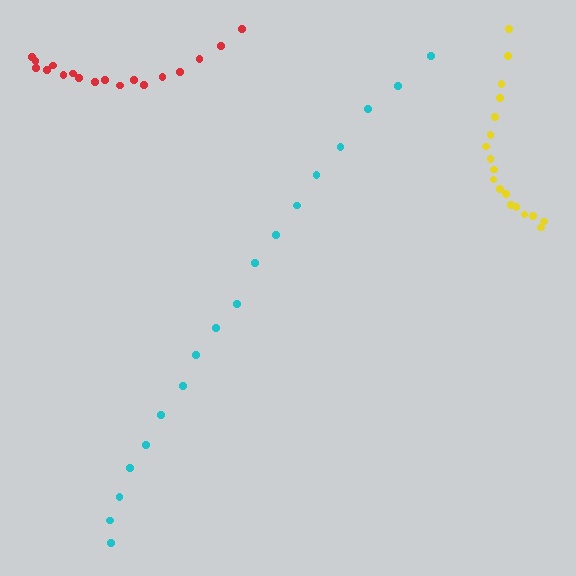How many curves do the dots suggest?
There are 3 distinct paths.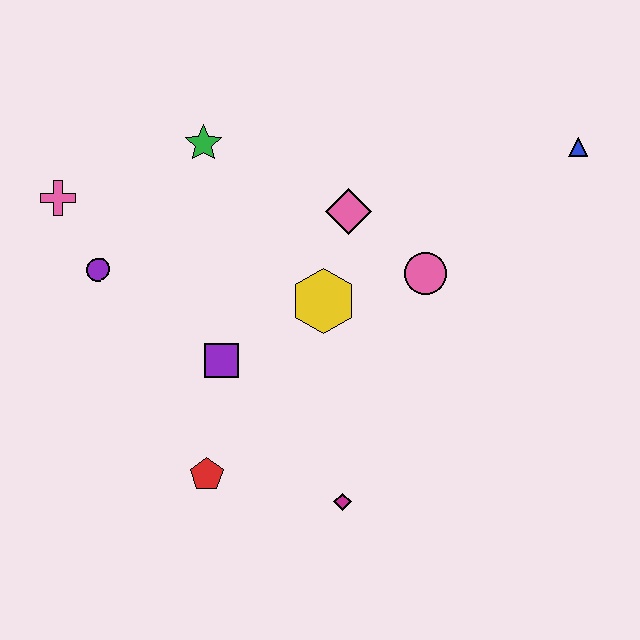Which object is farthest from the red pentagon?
The blue triangle is farthest from the red pentagon.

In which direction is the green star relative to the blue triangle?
The green star is to the left of the blue triangle.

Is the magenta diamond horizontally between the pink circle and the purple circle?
Yes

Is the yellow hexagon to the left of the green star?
No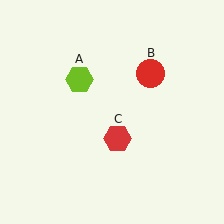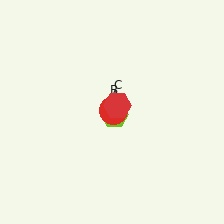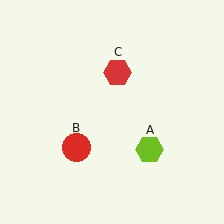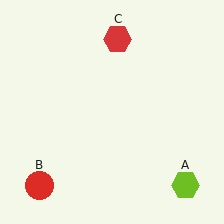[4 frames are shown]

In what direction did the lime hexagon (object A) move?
The lime hexagon (object A) moved down and to the right.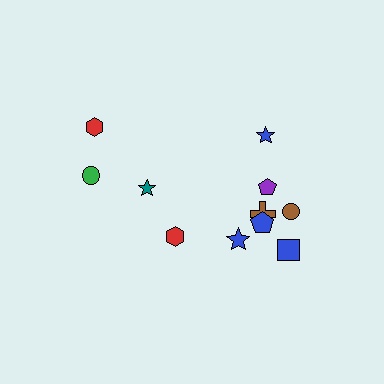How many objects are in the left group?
There are 4 objects.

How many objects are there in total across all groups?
There are 11 objects.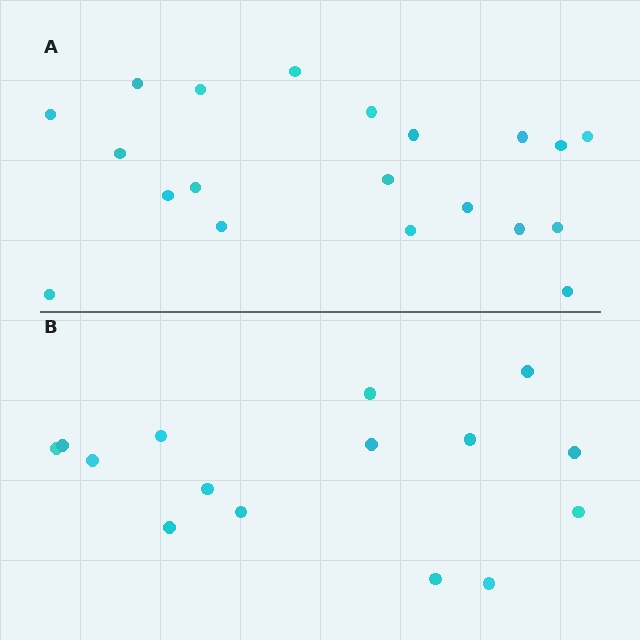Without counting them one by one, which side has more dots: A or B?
Region A (the top region) has more dots.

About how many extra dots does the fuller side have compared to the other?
Region A has about 5 more dots than region B.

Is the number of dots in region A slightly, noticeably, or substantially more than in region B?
Region A has noticeably more, but not dramatically so. The ratio is roughly 1.3 to 1.